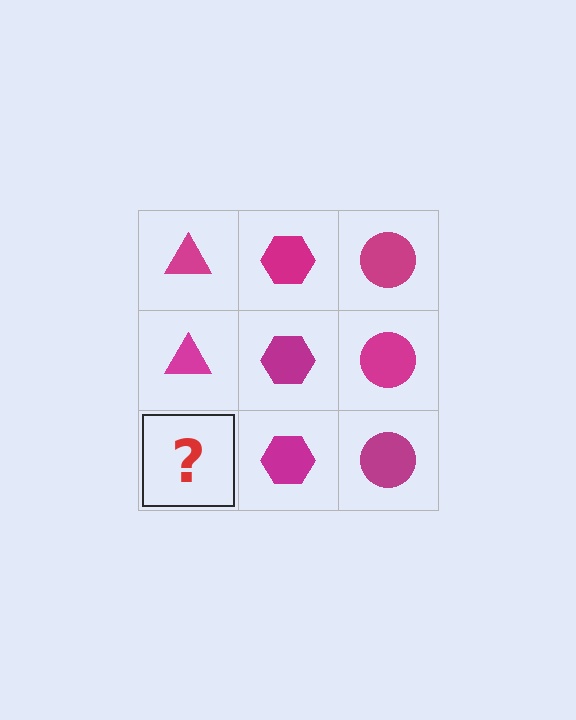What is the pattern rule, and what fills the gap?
The rule is that each column has a consistent shape. The gap should be filled with a magenta triangle.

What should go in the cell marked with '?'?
The missing cell should contain a magenta triangle.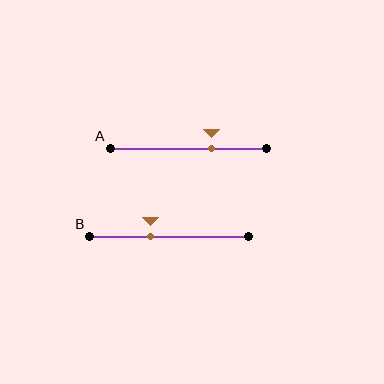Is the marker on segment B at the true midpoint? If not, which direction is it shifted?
No, the marker on segment B is shifted to the left by about 12% of the segment length.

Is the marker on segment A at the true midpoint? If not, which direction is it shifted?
No, the marker on segment A is shifted to the right by about 15% of the segment length.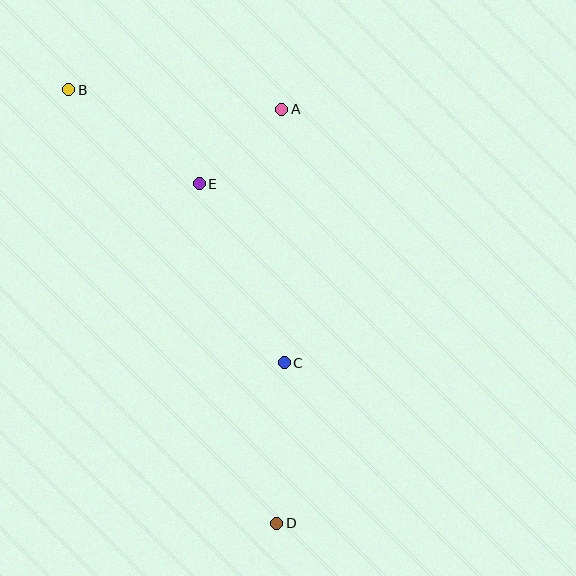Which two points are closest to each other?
Points A and E are closest to each other.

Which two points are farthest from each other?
Points B and D are farthest from each other.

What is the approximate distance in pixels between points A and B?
The distance between A and B is approximately 214 pixels.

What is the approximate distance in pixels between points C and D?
The distance between C and D is approximately 161 pixels.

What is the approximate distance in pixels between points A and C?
The distance between A and C is approximately 254 pixels.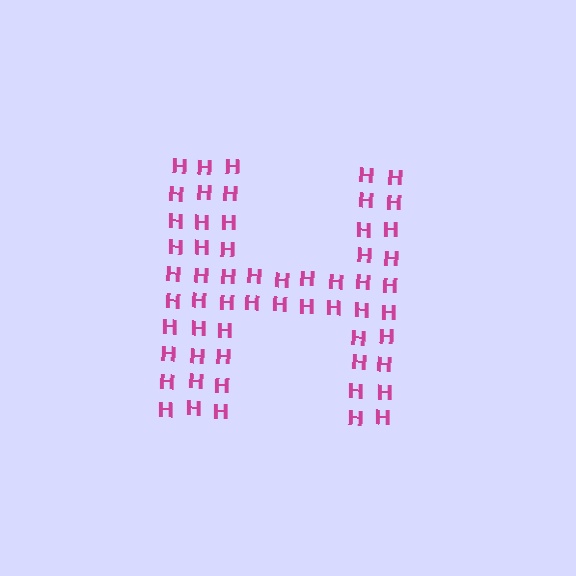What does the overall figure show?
The overall figure shows the letter H.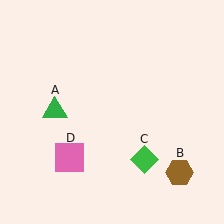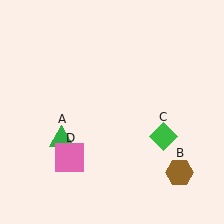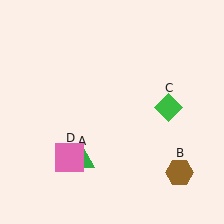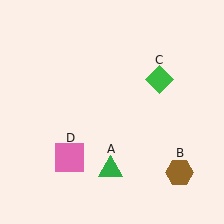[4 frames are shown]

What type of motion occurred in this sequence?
The green triangle (object A), green diamond (object C) rotated counterclockwise around the center of the scene.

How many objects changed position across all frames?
2 objects changed position: green triangle (object A), green diamond (object C).